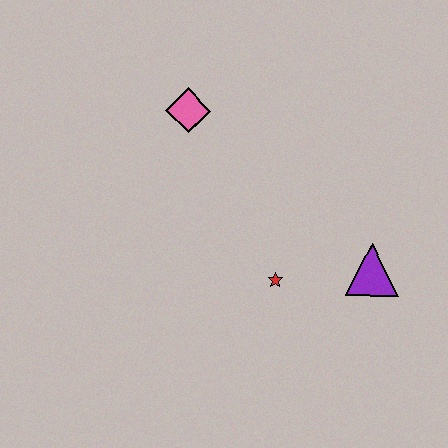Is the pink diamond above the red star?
Yes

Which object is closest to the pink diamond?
The red star is closest to the pink diamond.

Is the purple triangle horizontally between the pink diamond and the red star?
No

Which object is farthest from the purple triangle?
The pink diamond is farthest from the purple triangle.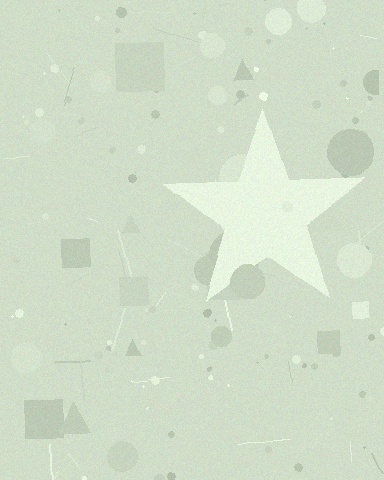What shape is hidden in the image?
A star is hidden in the image.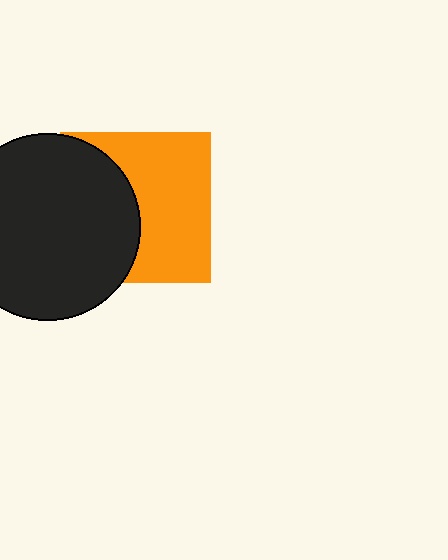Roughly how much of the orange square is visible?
About half of it is visible (roughly 57%).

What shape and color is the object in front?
The object in front is a black circle.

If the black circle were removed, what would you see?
You would see the complete orange square.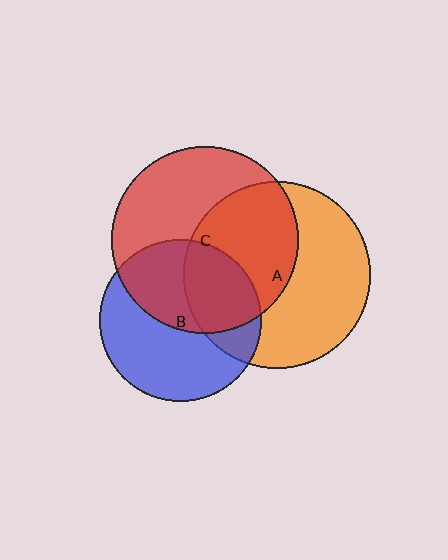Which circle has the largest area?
Circle C (red).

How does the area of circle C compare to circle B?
Approximately 1.3 times.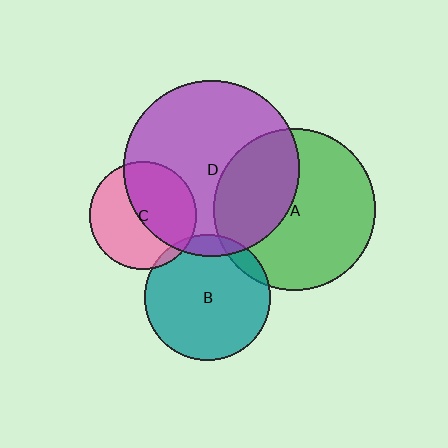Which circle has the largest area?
Circle D (purple).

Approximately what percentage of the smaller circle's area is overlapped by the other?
Approximately 5%.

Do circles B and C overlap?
Yes.